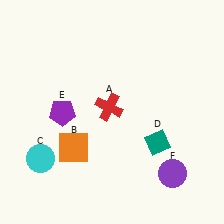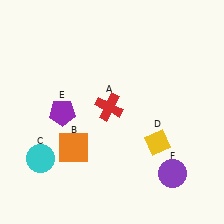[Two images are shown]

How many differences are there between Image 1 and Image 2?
There is 1 difference between the two images.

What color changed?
The diamond (D) changed from teal in Image 1 to yellow in Image 2.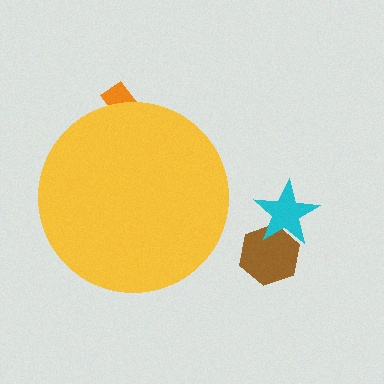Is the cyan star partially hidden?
No, the cyan star is fully visible.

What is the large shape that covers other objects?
A yellow circle.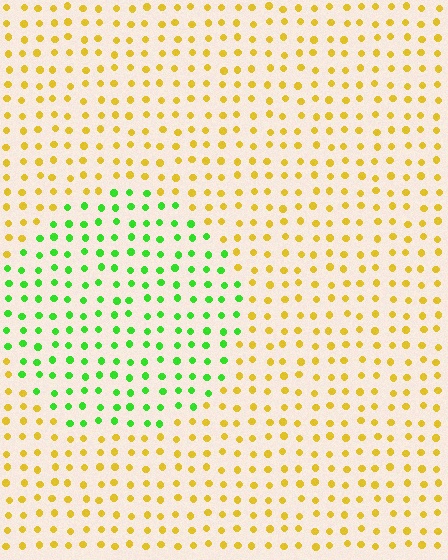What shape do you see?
I see a circle.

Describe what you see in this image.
The image is filled with small yellow elements in a uniform arrangement. A circle-shaped region is visible where the elements are tinted to a slightly different hue, forming a subtle color boundary.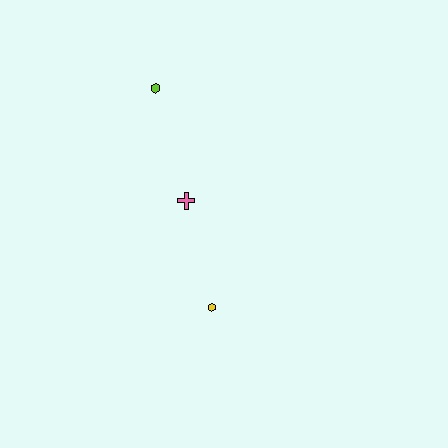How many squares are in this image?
There are no squares.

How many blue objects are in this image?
There are no blue objects.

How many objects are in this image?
There are 3 objects.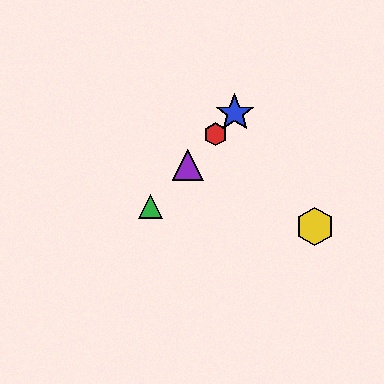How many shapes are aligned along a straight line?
4 shapes (the red hexagon, the blue star, the green triangle, the purple triangle) are aligned along a straight line.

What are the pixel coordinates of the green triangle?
The green triangle is at (151, 207).